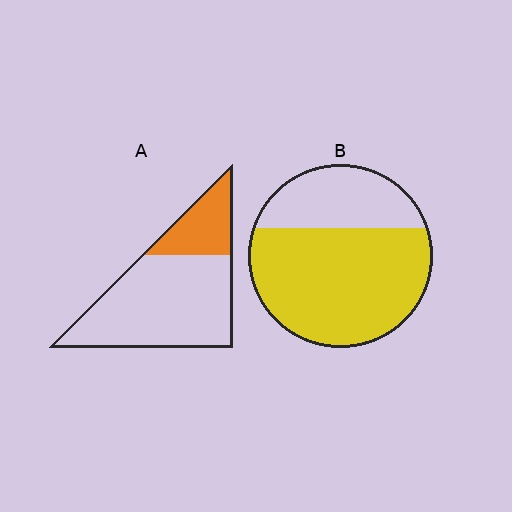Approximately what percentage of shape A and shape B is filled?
A is approximately 25% and B is approximately 70%.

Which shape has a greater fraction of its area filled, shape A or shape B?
Shape B.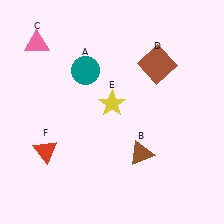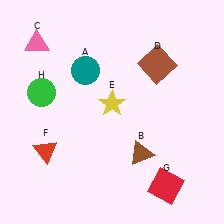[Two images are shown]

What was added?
A red square (G), a green circle (H) were added in Image 2.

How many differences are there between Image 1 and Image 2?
There are 2 differences between the two images.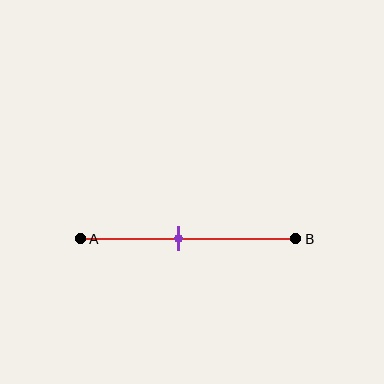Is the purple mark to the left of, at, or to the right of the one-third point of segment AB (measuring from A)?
The purple mark is to the right of the one-third point of segment AB.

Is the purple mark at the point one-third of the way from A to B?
No, the mark is at about 45% from A, not at the 33% one-third point.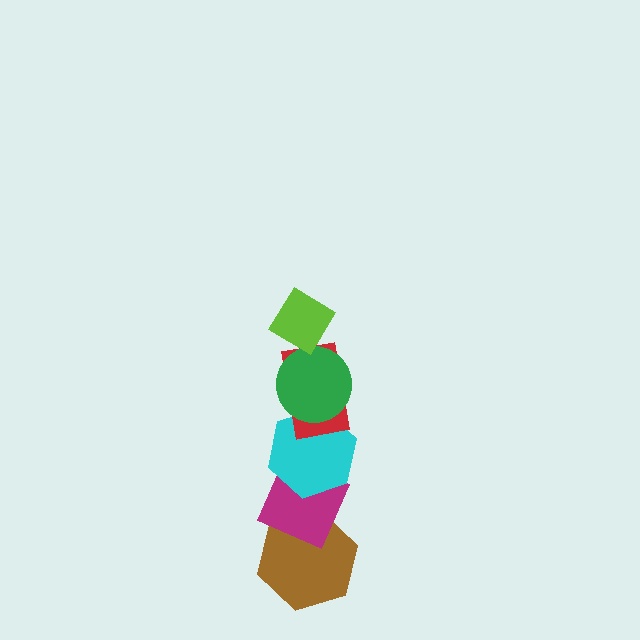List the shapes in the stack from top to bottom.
From top to bottom: the lime diamond, the green circle, the red rectangle, the cyan hexagon, the magenta diamond, the brown hexagon.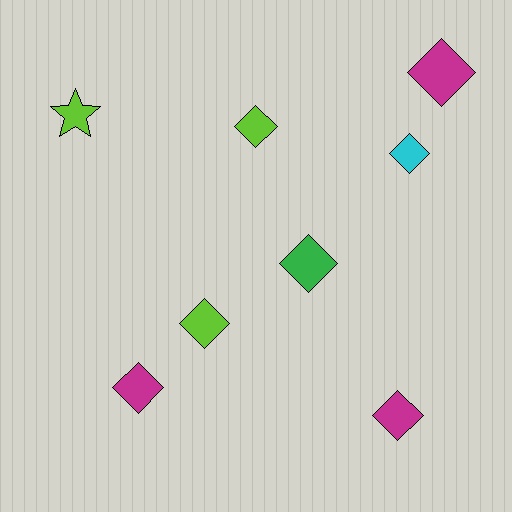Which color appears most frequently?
Magenta, with 3 objects.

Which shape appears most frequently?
Diamond, with 7 objects.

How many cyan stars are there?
There are no cyan stars.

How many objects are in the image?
There are 8 objects.